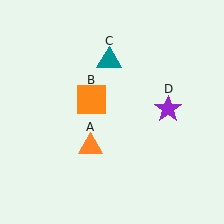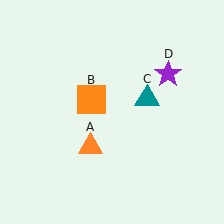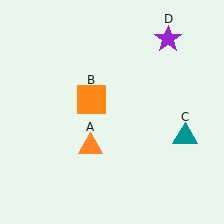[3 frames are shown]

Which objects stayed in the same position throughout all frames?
Orange triangle (object A) and orange square (object B) remained stationary.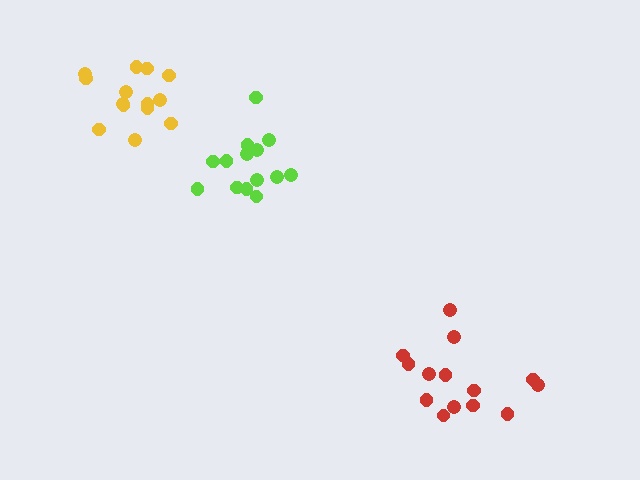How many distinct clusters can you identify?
There are 3 distinct clusters.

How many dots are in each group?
Group 1: 14 dots, Group 2: 14 dots, Group 3: 14 dots (42 total).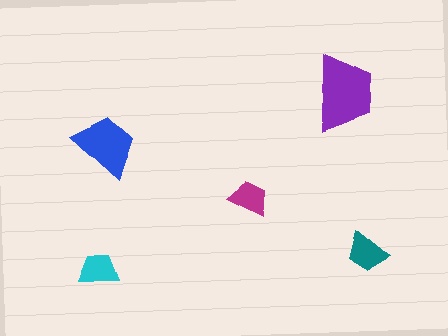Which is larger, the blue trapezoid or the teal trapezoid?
The blue one.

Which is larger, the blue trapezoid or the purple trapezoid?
The purple one.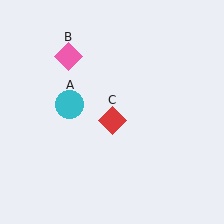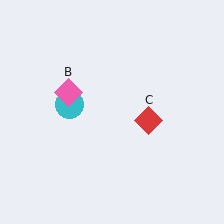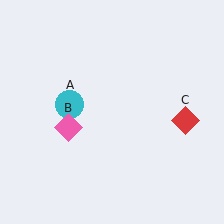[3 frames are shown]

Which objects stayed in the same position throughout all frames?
Cyan circle (object A) remained stationary.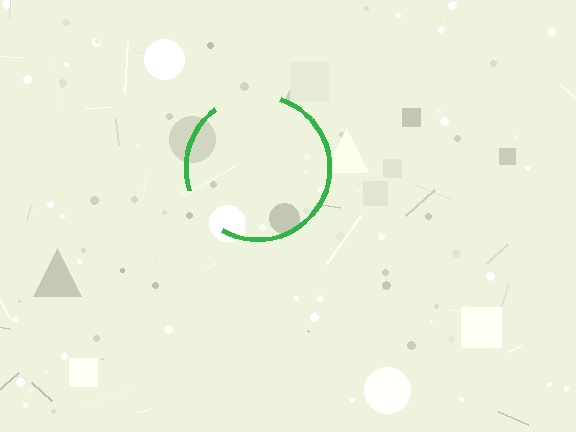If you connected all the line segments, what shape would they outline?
They would outline a circle.